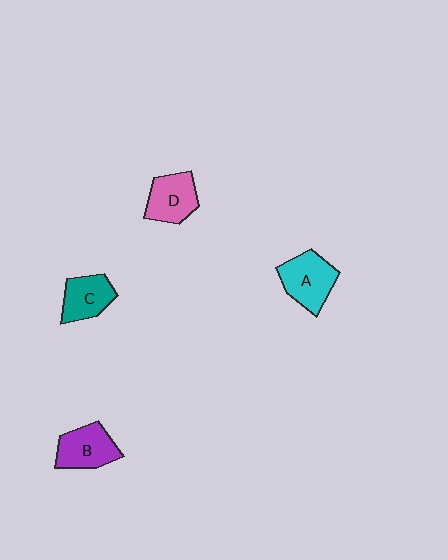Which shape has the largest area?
Shape A (cyan).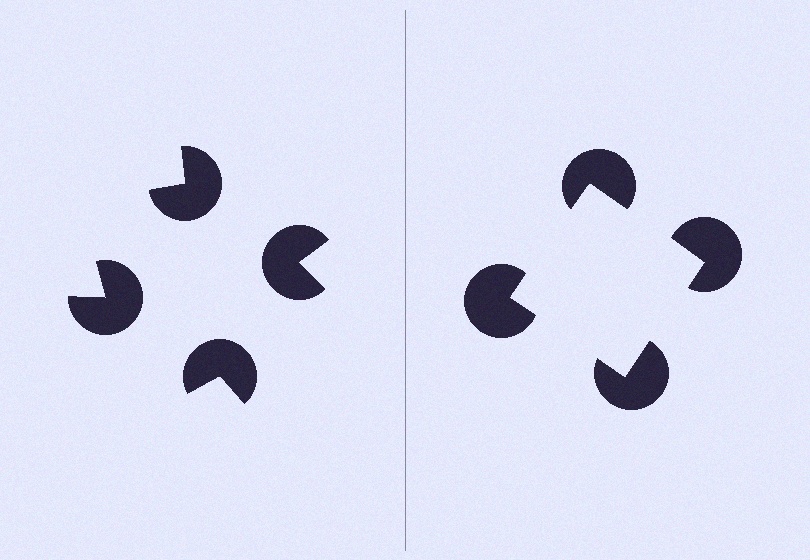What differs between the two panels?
The pac-man discs are positioned identically on both sides; only the wedge orientations differ. On the right they align to a square; on the left they are misaligned.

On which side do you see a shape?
An illusory square appears on the right side. On the left side the wedge cuts are rotated, so no coherent shape forms.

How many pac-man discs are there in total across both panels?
8 — 4 on each side.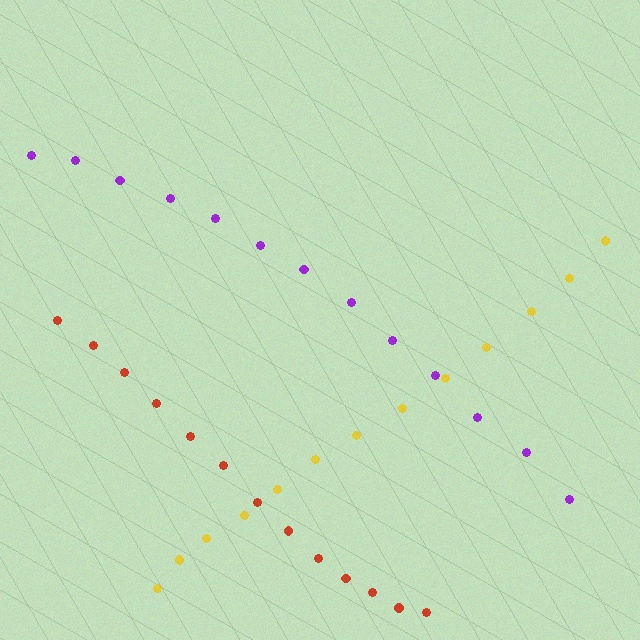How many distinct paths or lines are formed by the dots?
There are 3 distinct paths.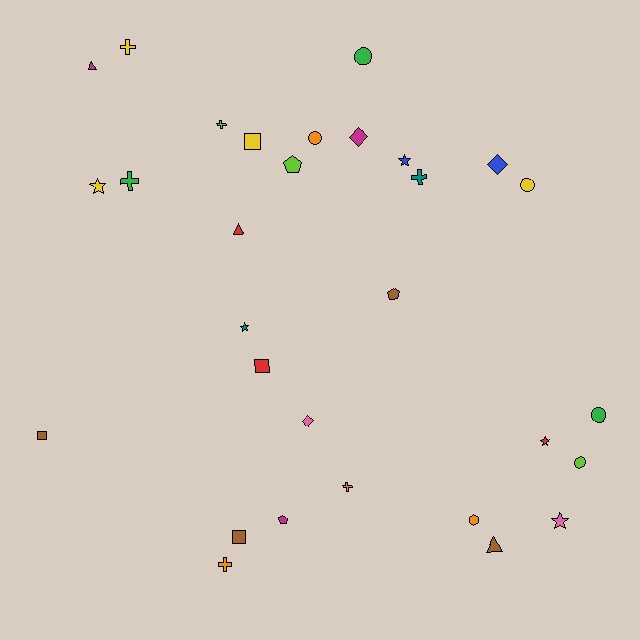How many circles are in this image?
There are 5 circles.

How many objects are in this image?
There are 30 objects.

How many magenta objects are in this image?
There are 3 magenta objects.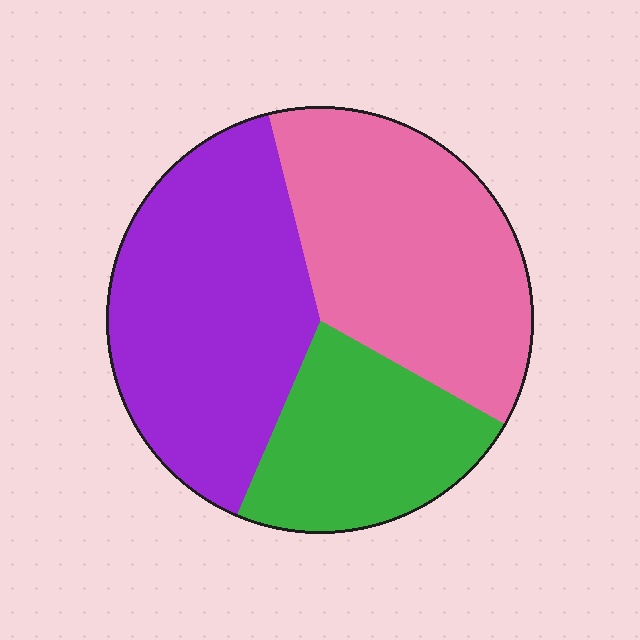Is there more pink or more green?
Pink.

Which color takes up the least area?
Green, at roughly 25%.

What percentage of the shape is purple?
Purple takes up about two fifths (2/5) of the shape.